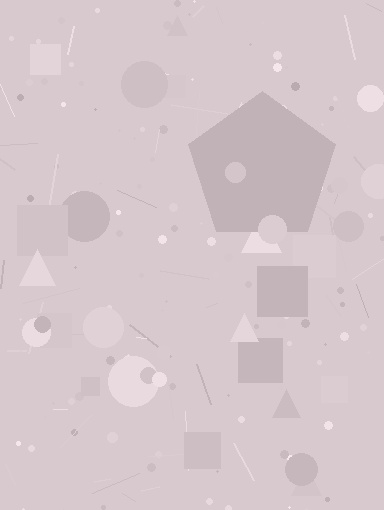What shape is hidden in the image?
A pentagon is hidden in the image.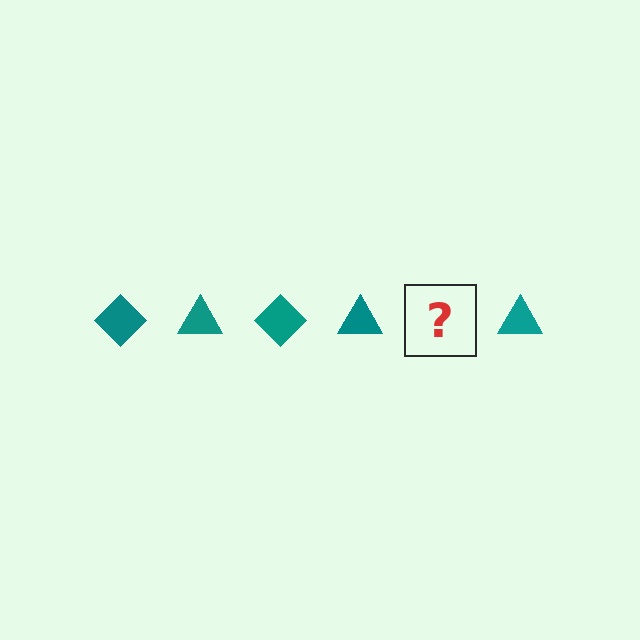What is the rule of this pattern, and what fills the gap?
The rule is that the pattern cycles through diamond, triangle shapes in teal. The gap should be filled with a teal diamond.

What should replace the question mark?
The question mark should be replaced with a teal diamond.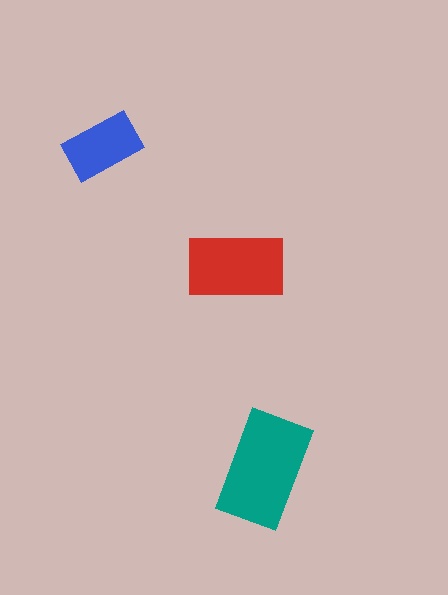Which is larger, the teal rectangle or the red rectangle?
The teal one.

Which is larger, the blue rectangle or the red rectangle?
The red one.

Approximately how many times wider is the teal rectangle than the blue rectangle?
About 1.5 times wider.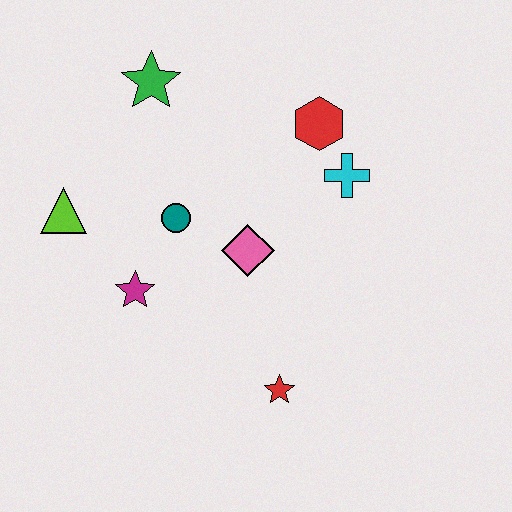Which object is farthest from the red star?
The green star is farthest from the red star.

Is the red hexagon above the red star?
Yes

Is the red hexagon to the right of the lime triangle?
Yes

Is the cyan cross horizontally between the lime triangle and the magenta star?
No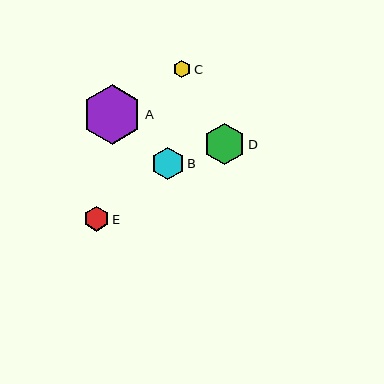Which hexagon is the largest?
Hexagon A is the largest with a size of approximately 59 pixels.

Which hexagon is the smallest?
Hexagon C is the smallest with a size of approximately 18 pixels.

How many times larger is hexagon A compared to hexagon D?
Hexagon A is approximately 1.4 times the size of hexagon D.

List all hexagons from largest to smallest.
From largest to smallest: A, D, B, E, C.